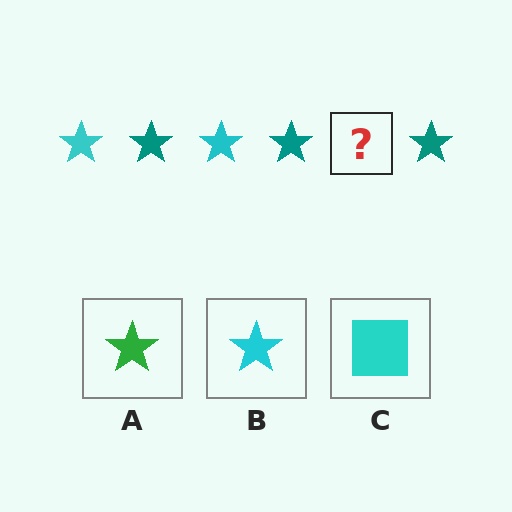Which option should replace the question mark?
Option B.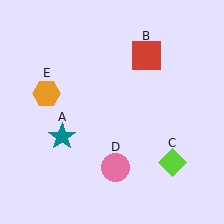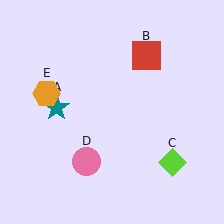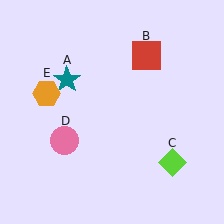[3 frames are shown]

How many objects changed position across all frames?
2 objects changed position: teal star (object A), pink circle (object D).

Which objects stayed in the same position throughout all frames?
Red square (object B) and lime diamond (object C) and orange hexagon (object E) remained stationary.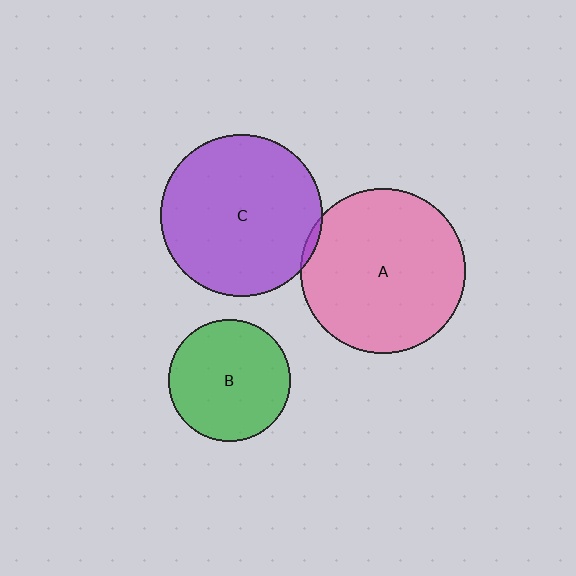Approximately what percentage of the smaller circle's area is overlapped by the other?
Approximately 5%.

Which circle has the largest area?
Circle A (pink).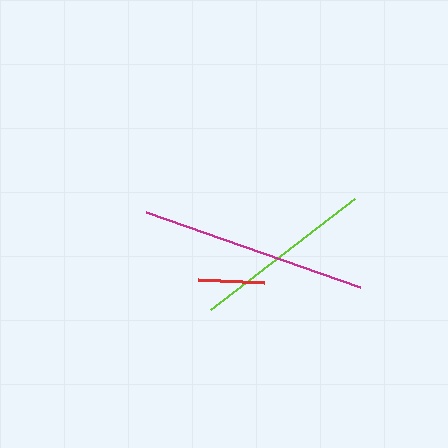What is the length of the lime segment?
The lime segment is approximately 181 pixels long.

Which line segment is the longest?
The magenta line is the longest at approximately 227 pixels.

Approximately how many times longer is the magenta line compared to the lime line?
The magenta line is approximately 1.2 times the length of the lime line.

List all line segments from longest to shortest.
From longest to shortest: magenta, lime, red.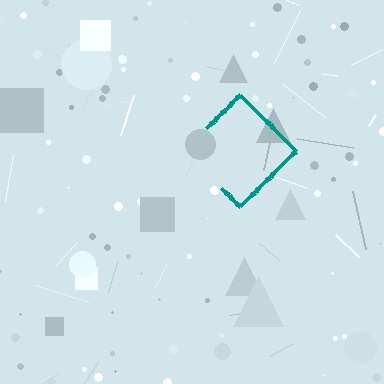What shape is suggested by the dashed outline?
The dashed outline suggests a diamond.